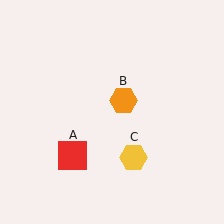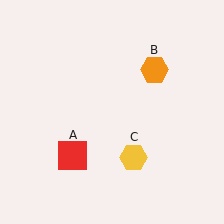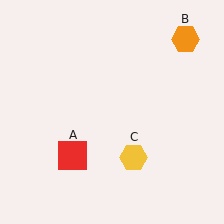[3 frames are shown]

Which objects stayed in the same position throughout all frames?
Red square (object A) and yellow hexagon (object C) remained stationary.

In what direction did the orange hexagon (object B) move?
The orange hexagon (object B) moved up and to the right.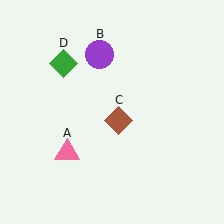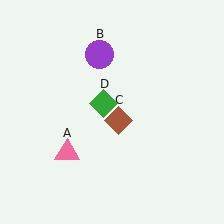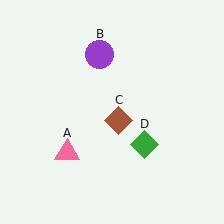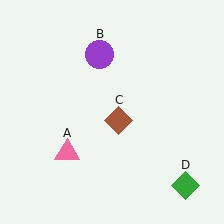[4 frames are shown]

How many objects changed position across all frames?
1 object changed position: green diamond (object D).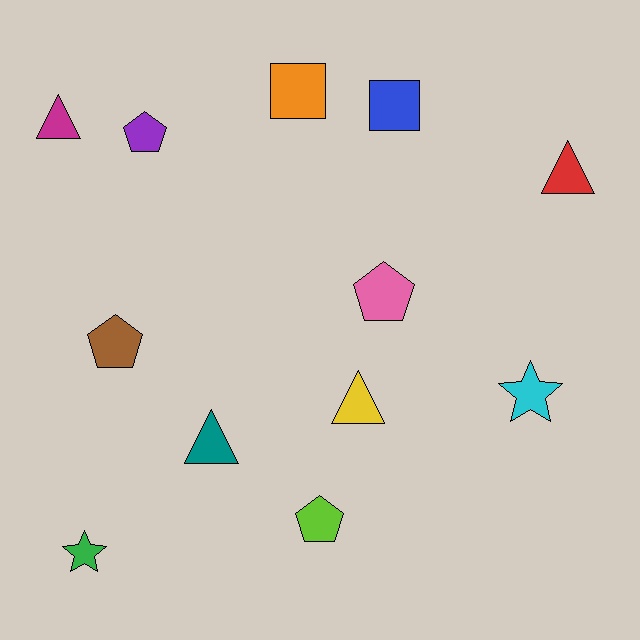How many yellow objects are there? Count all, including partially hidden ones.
There is 1 yellow object.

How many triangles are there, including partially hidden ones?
There are 4 triangles.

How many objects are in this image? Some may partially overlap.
There are 12 objects.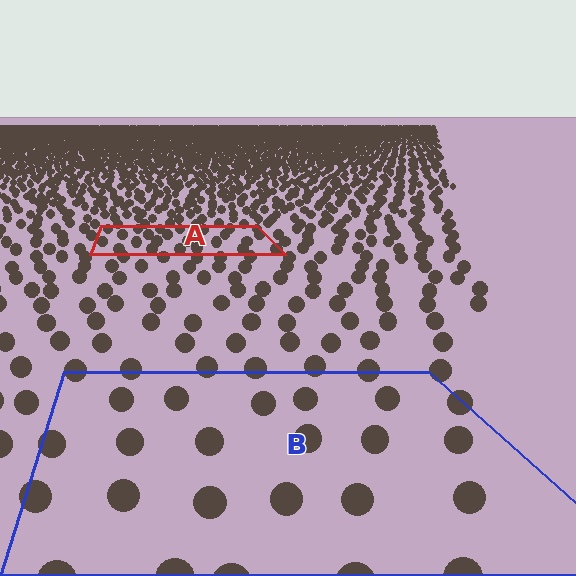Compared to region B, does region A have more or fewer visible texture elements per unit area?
Region A has more texture elements per unit area — they are packed more densely because it is farther away.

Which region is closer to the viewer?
Region B is closer. The texture elements there are larger and more spread out.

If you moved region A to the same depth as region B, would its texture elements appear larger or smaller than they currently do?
They would appear larger. At a closer depth, the same texture elements are projected at a bigger on-screen size.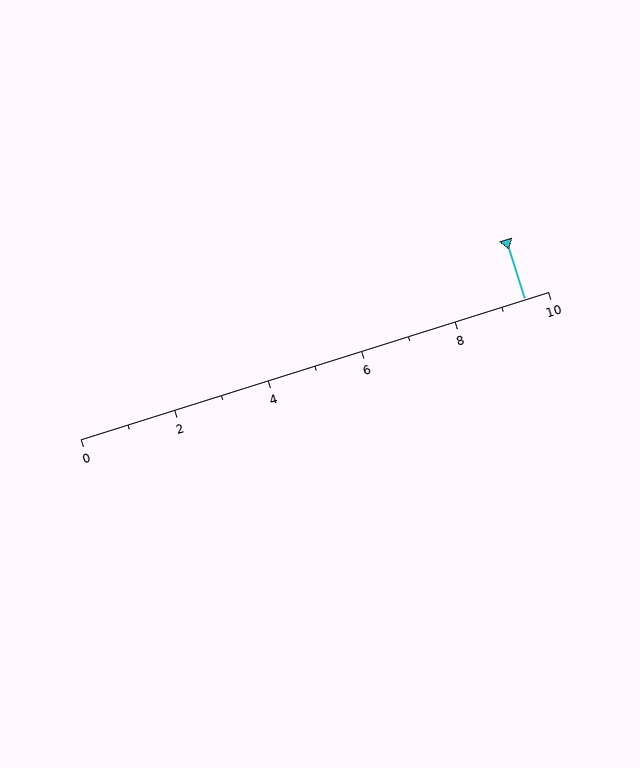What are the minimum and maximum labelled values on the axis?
The axis runs from 0 to 10.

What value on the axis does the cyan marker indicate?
The marker indicates approximately 9.5.